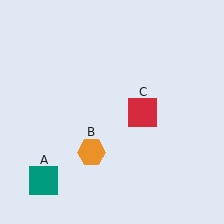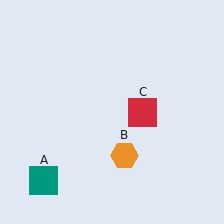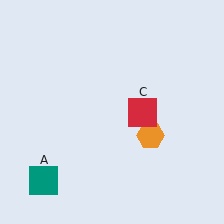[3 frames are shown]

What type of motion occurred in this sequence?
The orange hexagon (object B) rotated counterclockwise around the center of the scene.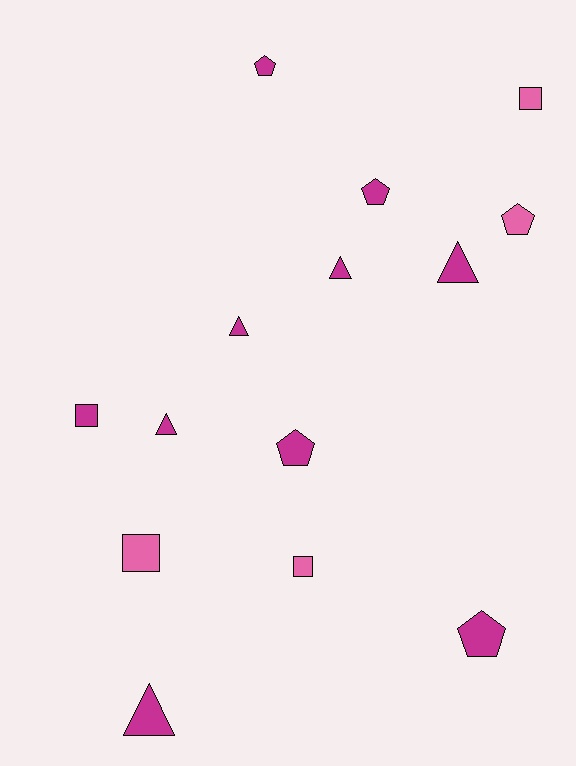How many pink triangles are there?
There are no pink triangles.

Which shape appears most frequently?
Pentagon, with 5 objects.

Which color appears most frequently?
Magenta, with 10 objects.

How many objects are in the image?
There are 14 objects.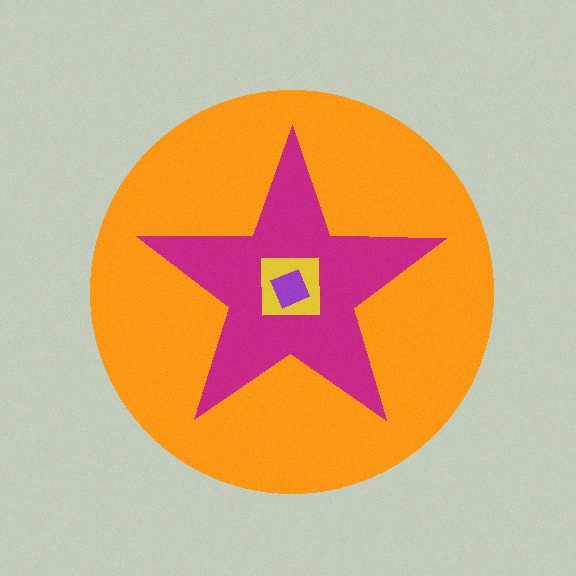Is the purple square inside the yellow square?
Yes.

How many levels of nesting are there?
4.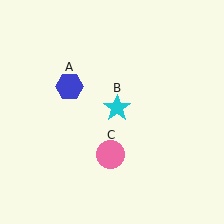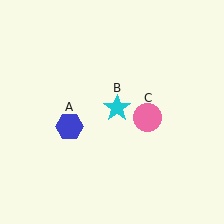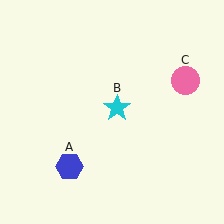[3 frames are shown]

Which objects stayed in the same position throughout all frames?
Cyan star (object B) remained stationary.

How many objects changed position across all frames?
2 objects changed position: blue hexagon (object A), pink circle (object C).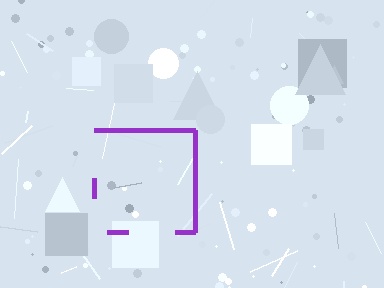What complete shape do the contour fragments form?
The contour fragments form a square.